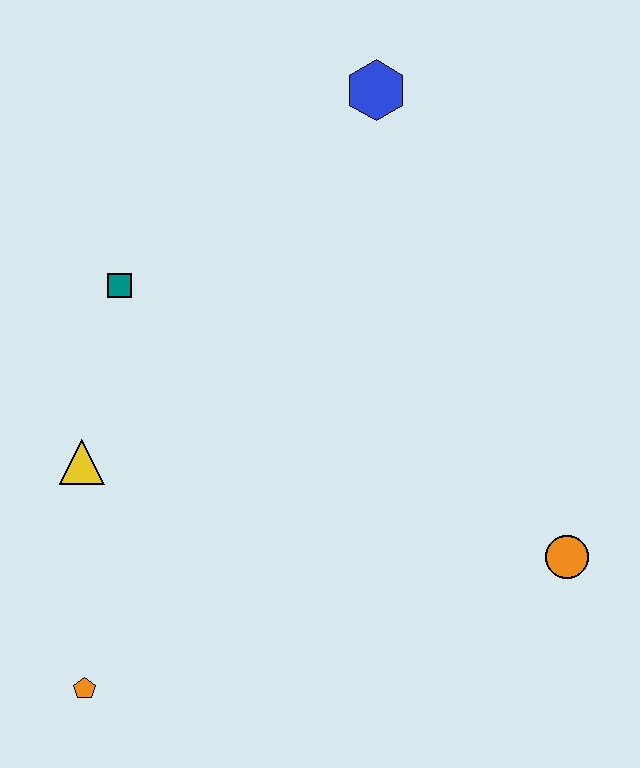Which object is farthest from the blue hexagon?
The orange pentagon is farthest from the blue hexagon.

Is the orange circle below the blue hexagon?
Yes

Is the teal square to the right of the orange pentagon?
Yes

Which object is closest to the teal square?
The yellow triangle is closest to the teal square.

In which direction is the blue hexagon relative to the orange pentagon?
The blue hexagon is above the orange pentagon.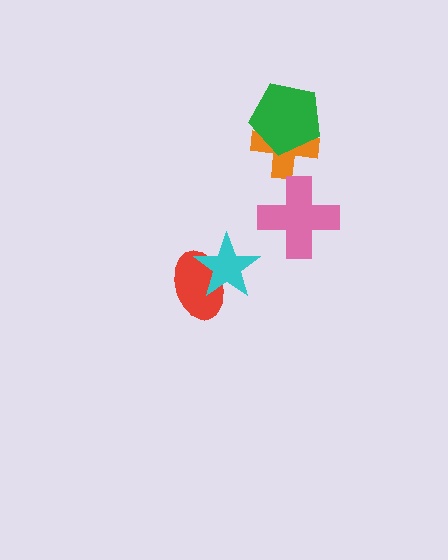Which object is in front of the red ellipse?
The cyan star is in front of the red ellipse.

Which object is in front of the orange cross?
The green pentagon is in front of the orange cross.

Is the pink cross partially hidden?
No, no other shape covers it.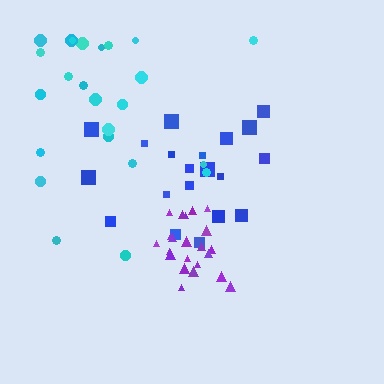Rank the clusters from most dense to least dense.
purple, blue, cyan.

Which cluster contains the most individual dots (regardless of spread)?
Cyan (25).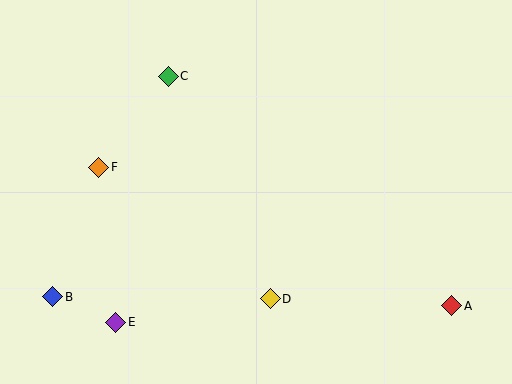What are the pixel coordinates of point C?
Point C is at (168, 76).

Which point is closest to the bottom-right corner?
Point A is closest to the bottom-right corner.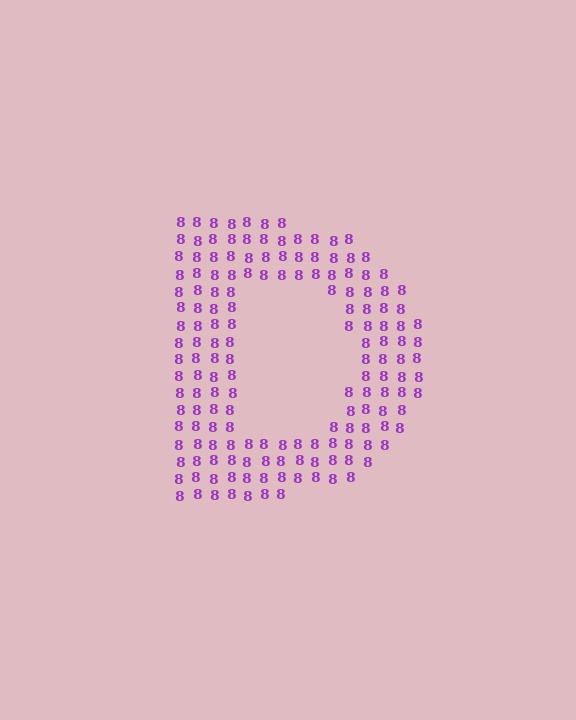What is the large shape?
The large shape is the letter D.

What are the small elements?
The small elements are digit 8's.